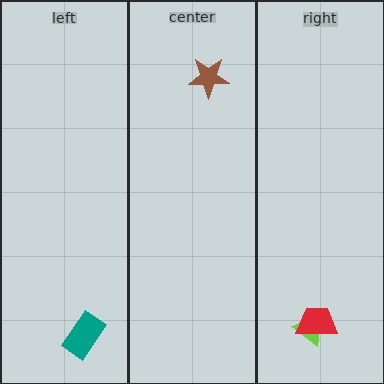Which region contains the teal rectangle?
The left region.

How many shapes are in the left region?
1.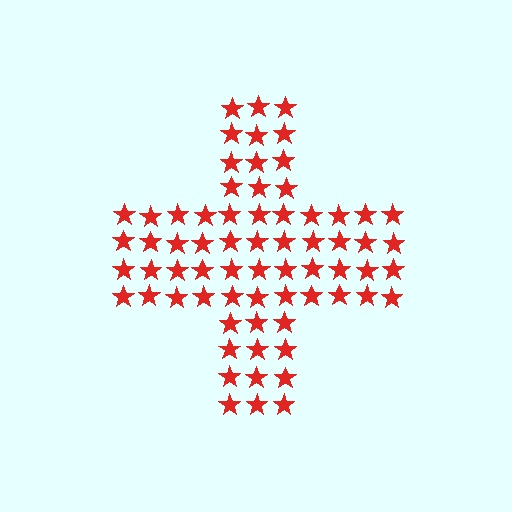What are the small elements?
The small elements are stars.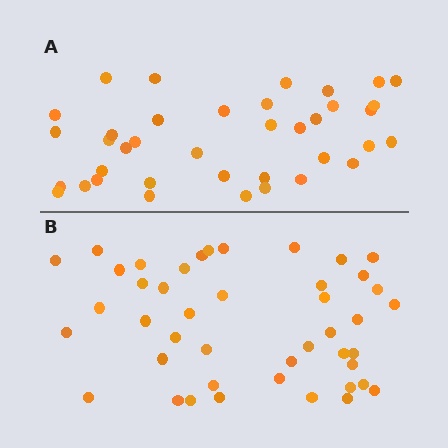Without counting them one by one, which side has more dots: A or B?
Region B (the bottom region) has more dots.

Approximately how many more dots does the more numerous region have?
Region B has about 6 more dots than region A.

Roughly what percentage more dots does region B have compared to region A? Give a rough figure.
About 15% more.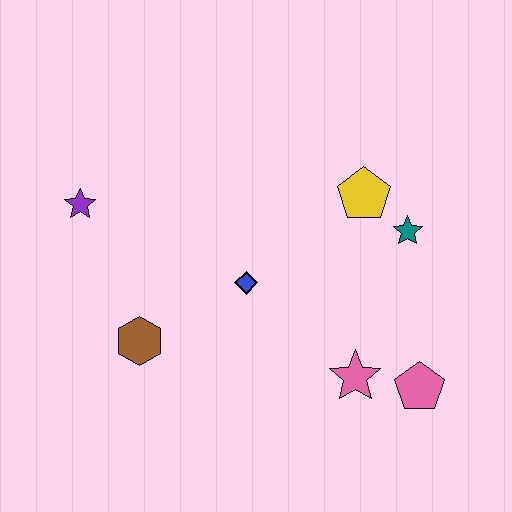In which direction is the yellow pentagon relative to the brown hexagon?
The yellow pentagon is to the right of the brown hexagon.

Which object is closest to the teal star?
The yellow pentagon is closest to the teal star.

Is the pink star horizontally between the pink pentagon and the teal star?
No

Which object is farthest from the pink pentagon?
The purple star is farthest from the pink pentagon.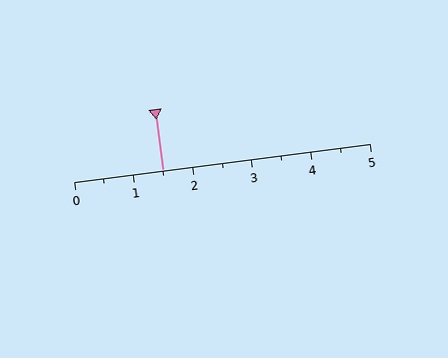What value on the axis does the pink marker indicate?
The marker indicates approximately 1.5.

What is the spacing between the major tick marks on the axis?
The major ticks are spaced 1 apart.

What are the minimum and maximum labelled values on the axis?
The axis runs from 0 to 5.